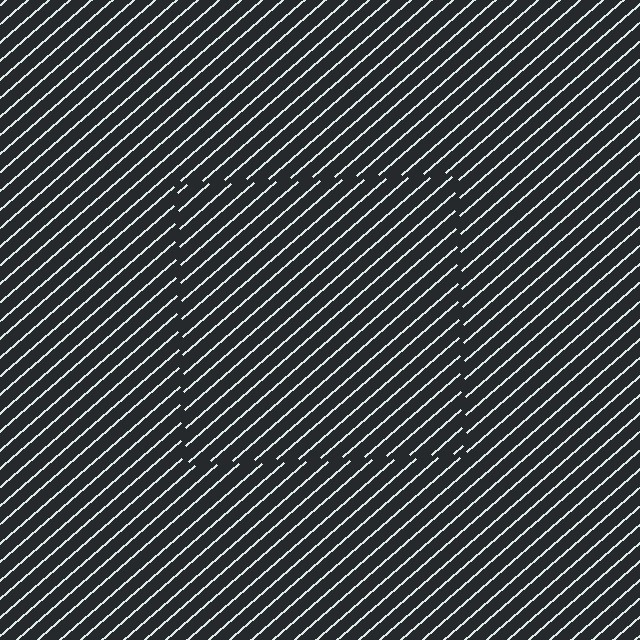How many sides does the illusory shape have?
4 sides — the line-ends trace a square.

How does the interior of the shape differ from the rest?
The interior of the shape contains the same grating, shifted by half a period — the contour is defined by the phase discontinuity where line-ends from the inner and outer gratings abut.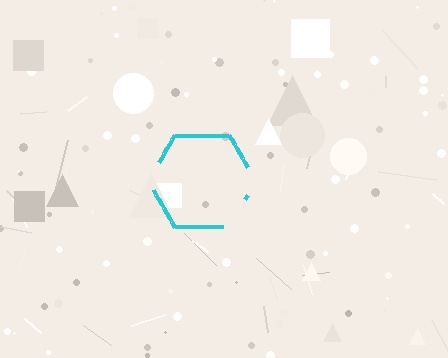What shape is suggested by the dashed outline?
The dashed outline suggests a hexagon.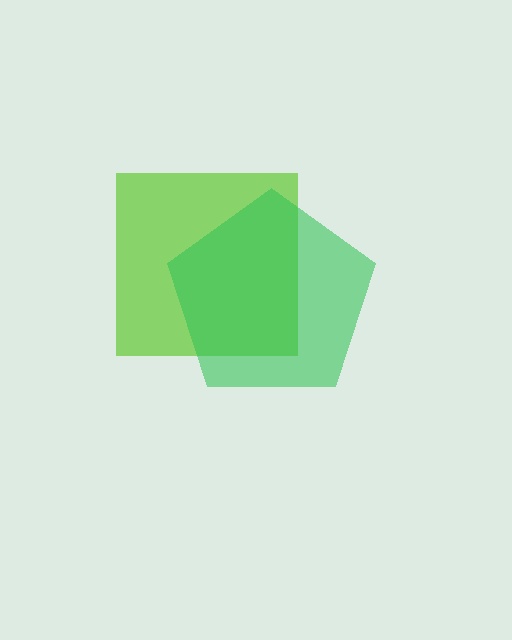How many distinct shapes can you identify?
There are 2 distinct shapes: a lime square, a green pentagon.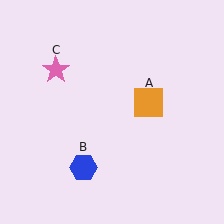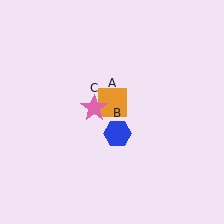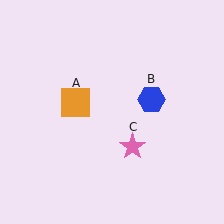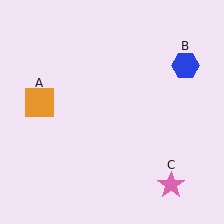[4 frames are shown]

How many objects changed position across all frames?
3 objects changed position: orange square (object A), blue hexagon (object B), pink star (object C).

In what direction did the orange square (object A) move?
The orange square (object A) moved left.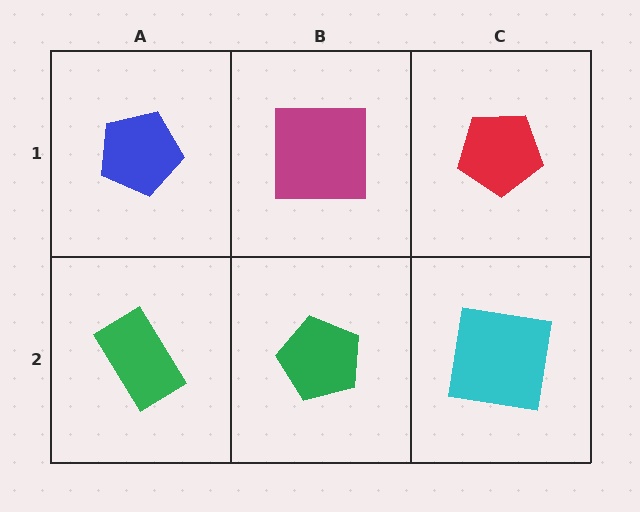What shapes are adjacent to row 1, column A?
A green rectangle (row 2, column A), a magenta square (row 1, column B).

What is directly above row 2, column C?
A red pentagon.